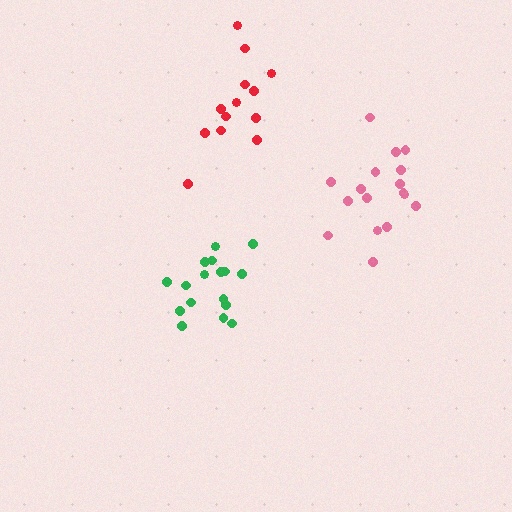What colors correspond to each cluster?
The clusters are colored: pink, red, green.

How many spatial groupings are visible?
There are 3 spatial groupings.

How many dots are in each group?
Group 1: 17 dots, Group 2: 13 dots, Group 3: 17 dots (47 total).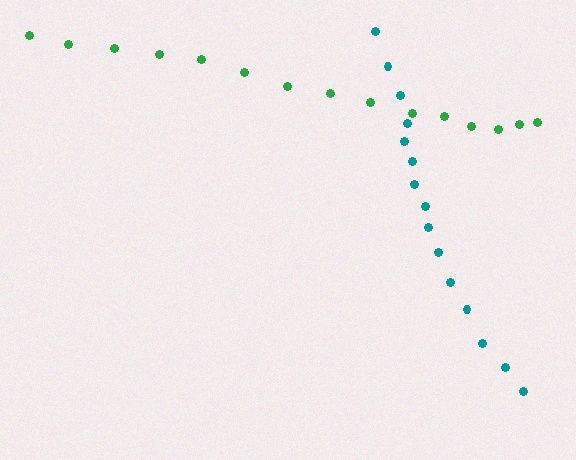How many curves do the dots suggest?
There are 2 distinct paths.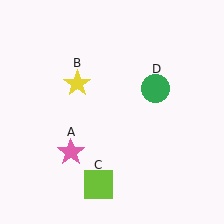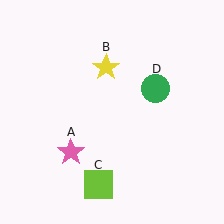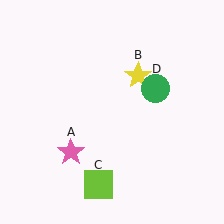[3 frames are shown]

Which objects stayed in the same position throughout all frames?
Pink star (object A) and lime square (object C) and green circle (object D) remained stationary.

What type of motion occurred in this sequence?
The yellow star (object B) rotated clockwise around the center of the scene.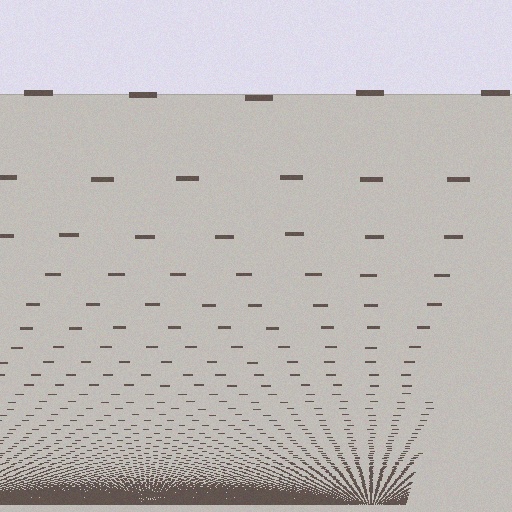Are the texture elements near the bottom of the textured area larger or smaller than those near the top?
Smaller. The gradient is inverted — elements near the bottom are smaller and denser.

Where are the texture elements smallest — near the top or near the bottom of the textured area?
Near the bottom.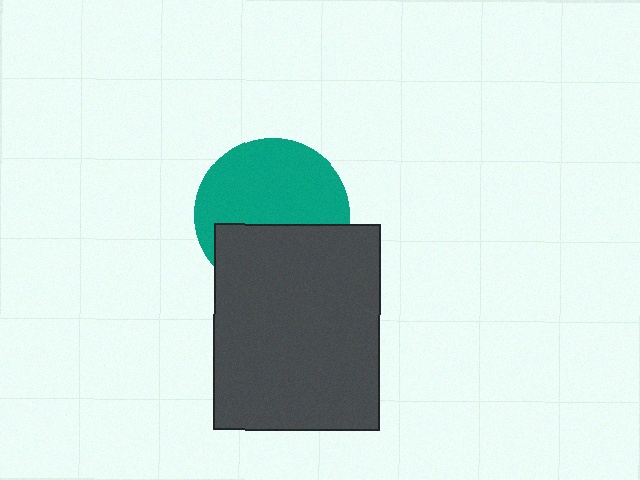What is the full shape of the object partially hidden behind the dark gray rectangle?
The partially hidden object is a teal circle.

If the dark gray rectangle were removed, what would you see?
You would see the complete teal circle.